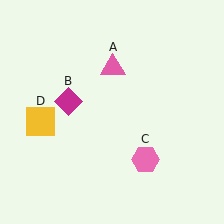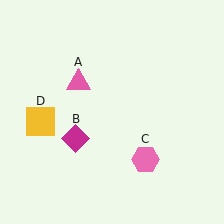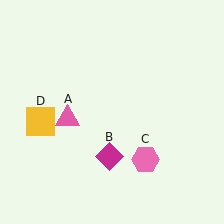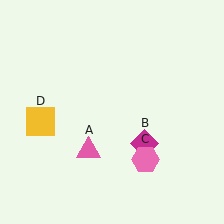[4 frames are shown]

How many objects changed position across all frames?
2 objects changed position: pink triangle (object A), magenta diamond (object B).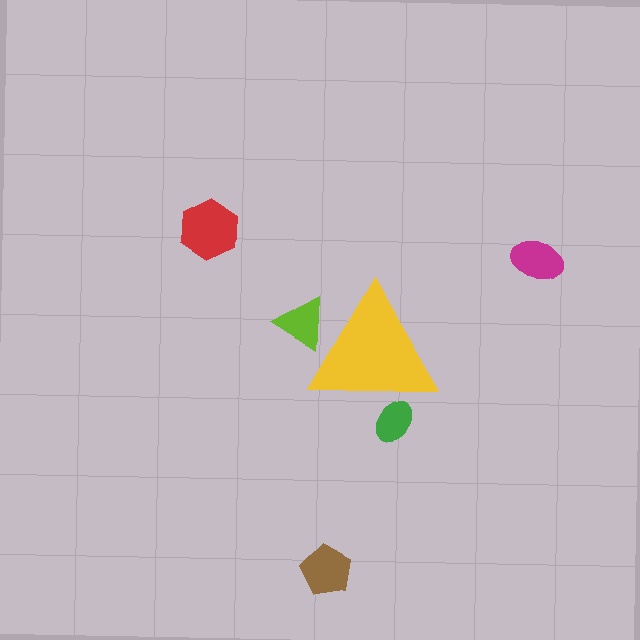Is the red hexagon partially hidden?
No, the red hexagon is fully visible.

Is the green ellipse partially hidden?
Yes, the green ellipse is partially hidden behind the yellow triangle.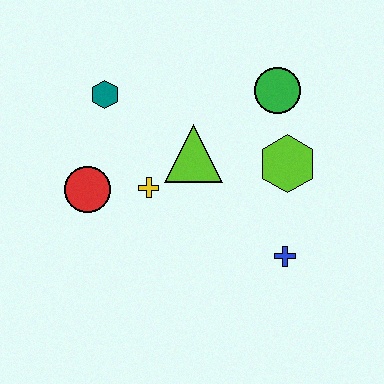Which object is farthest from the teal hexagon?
The blue cross is farthest from the teal hexagon.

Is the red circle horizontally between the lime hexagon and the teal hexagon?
No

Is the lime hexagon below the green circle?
Yes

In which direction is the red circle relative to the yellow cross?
The red circle is to the left of the yellow cross.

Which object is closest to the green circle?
The lime hexagon is closest to the green circle.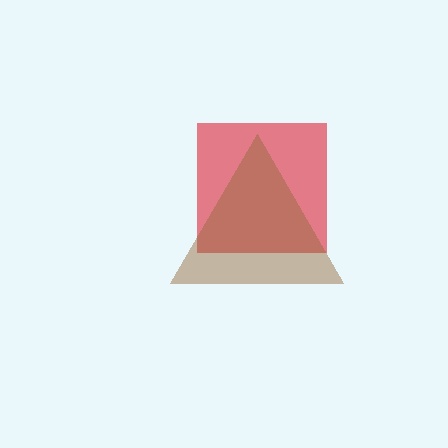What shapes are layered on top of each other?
The layered shapes are: a red square, a brown triangle.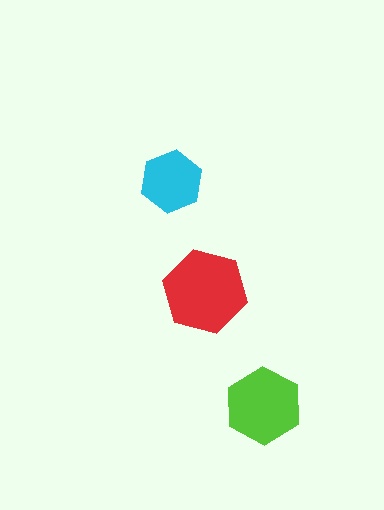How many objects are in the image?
There are 3 objects in the image.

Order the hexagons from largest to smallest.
the red one, the lime one, the cyan one.